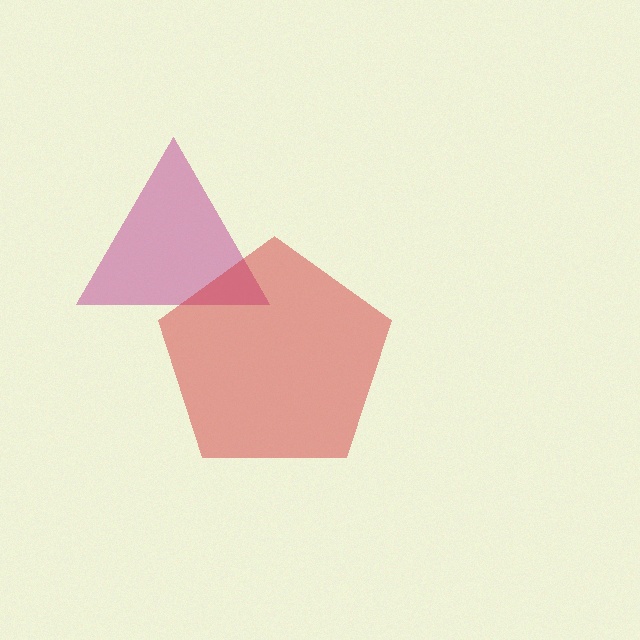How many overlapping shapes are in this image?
There are 2 overlapping shapes in the image.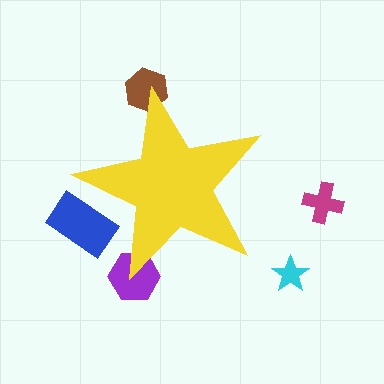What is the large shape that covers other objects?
A yellow star.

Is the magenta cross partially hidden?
No, the magenta cross is fully visible.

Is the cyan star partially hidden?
No, the cyan star is fully visible.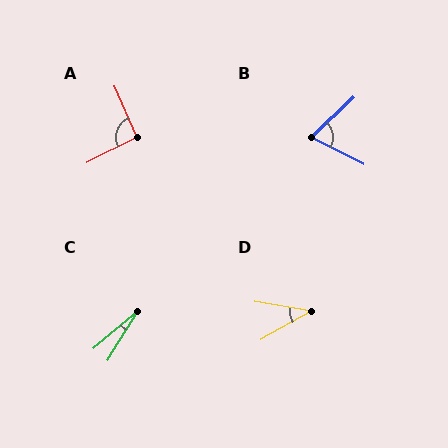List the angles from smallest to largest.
C (18°), D (39°), B (70°), A (93°).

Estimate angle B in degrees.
Approximately 70 degrees.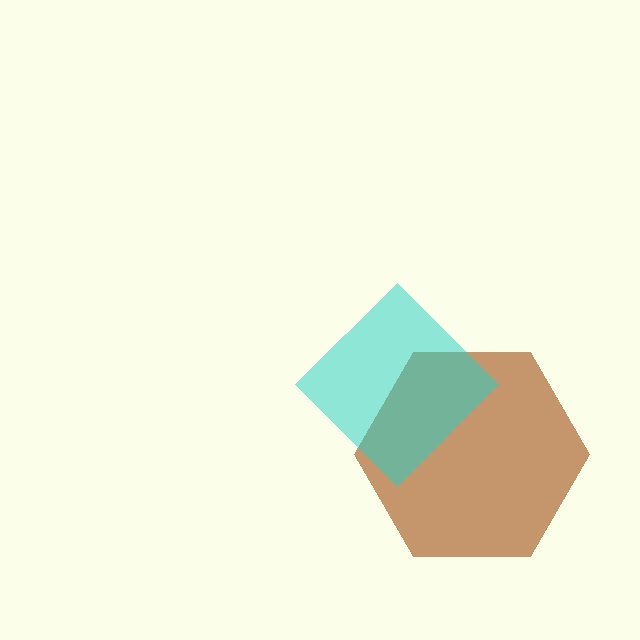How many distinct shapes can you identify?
There are 2 distinct shapes: a brown hexagon, a cyan diamond.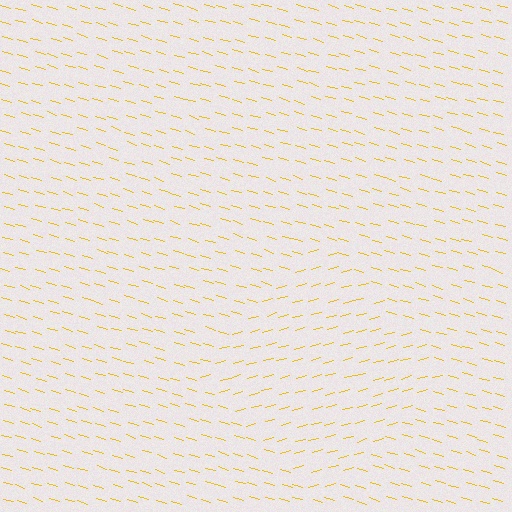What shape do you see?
I see a diamond.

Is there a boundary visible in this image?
Yes, there is a texture boundary formed by a change in line orientation.